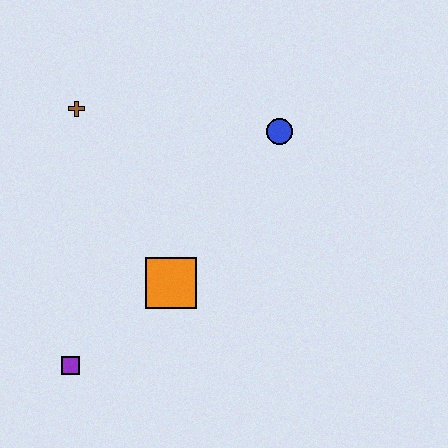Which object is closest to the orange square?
The purple square is closest to the orange square.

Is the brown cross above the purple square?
Yes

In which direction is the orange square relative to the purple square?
The orange square is to the right of the purple square.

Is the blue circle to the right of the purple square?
Yes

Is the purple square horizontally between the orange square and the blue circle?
No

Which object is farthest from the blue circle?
The purple square is farthest from the blue circle.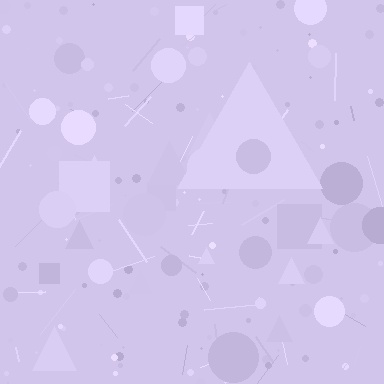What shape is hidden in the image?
A triangle is hidden in the image.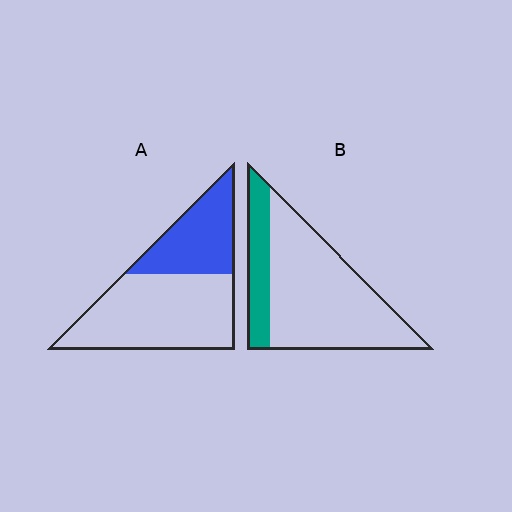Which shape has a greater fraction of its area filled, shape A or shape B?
Shape A.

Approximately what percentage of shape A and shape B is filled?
A is approximately 35% and B is approximately 25%.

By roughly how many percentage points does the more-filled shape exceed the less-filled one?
By roughly 15 percentage points (A over B).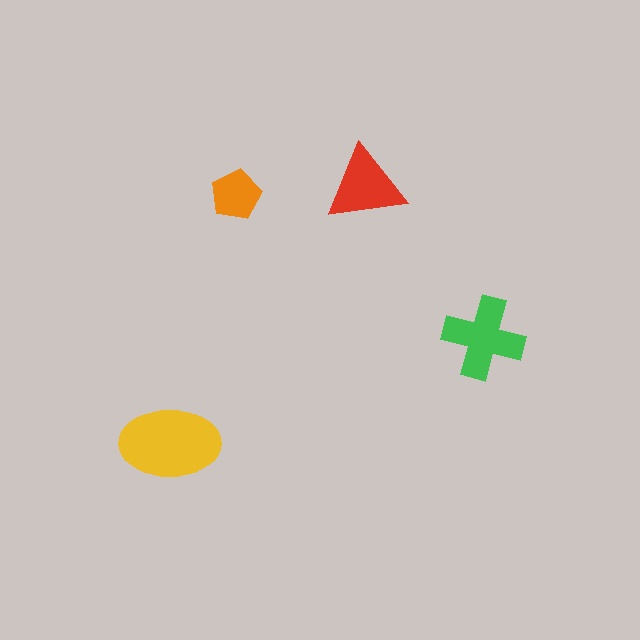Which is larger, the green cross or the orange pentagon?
The green cross.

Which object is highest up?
The red triangle is topmost.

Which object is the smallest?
The orange pentagon.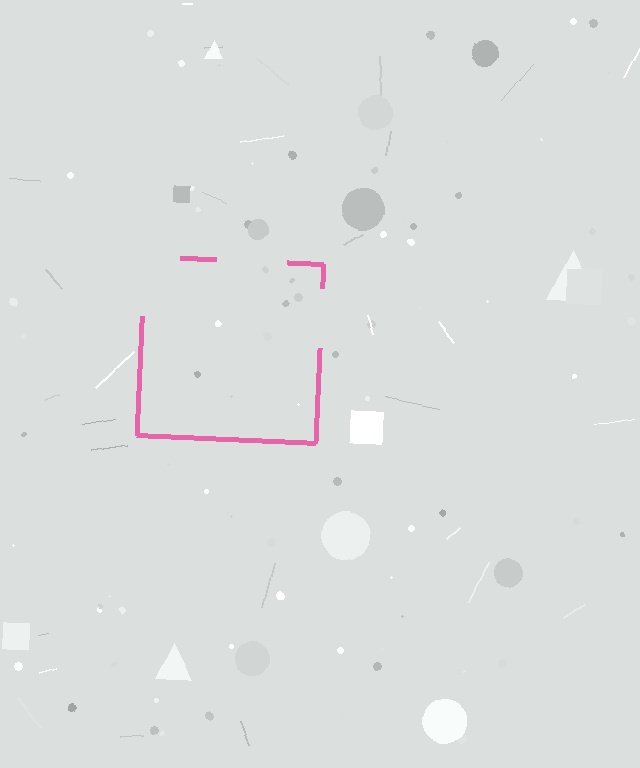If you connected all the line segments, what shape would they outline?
They would outline a square.